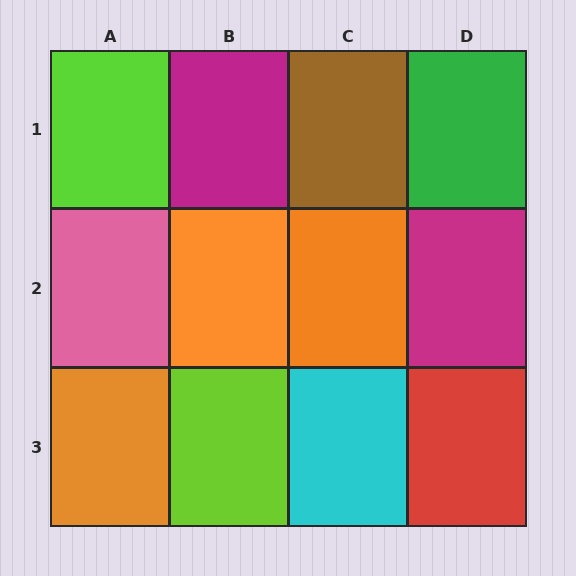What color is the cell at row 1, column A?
Lime.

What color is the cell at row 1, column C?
Brown.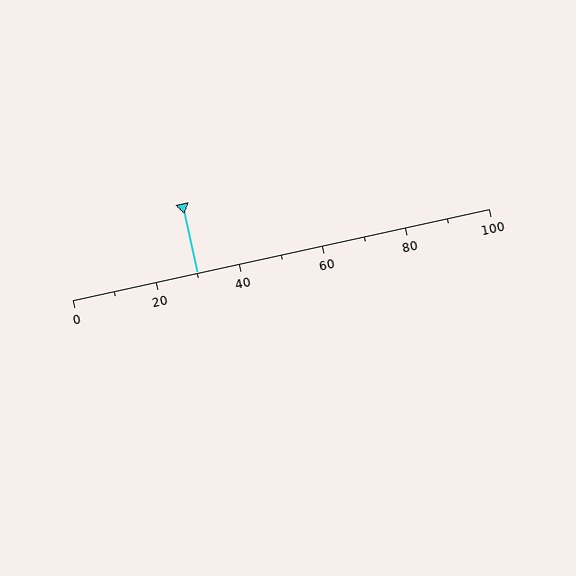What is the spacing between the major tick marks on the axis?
The major ticks are spaced 20 apart.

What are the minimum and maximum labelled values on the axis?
The axis runs from 0 to 100.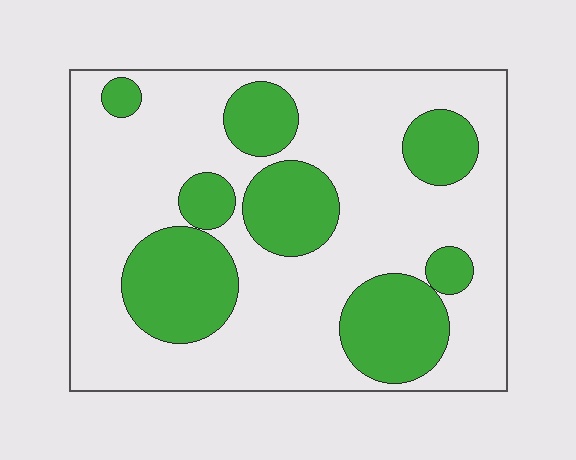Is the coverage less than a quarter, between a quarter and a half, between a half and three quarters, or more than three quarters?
Between a quarter and a half.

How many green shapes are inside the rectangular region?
8.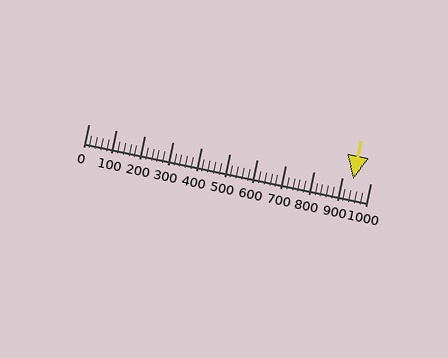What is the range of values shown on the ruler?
The ruler shows values from 0 to 1000.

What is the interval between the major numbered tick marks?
The major tick marks are spaced 100 units apart.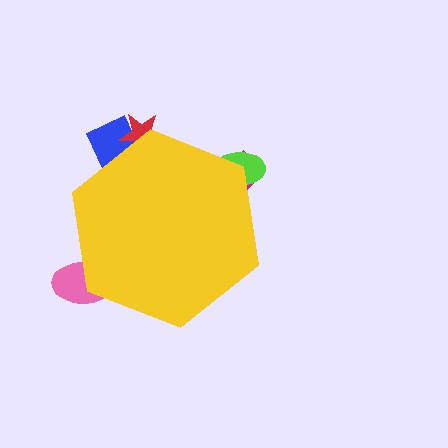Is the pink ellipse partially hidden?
Yes, the pink ellipse is partially hidden behind the yellow hexagon.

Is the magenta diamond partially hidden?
Yes, the magenta diamond is partially hidden behind the yellow hexagon.